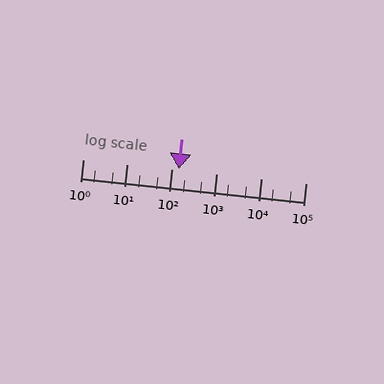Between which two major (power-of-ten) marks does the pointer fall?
The pointer is between 100 and 1000.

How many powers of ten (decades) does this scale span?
The scale spans 5 decades, from 1 to 100000.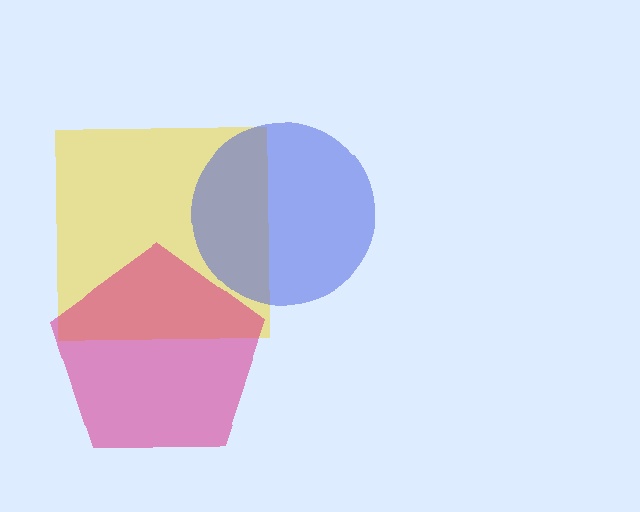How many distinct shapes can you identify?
There are 3 distinct shapes: a yellow square, a magenta pentagon, a blue circle.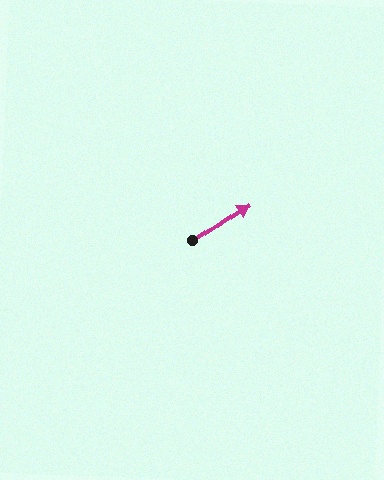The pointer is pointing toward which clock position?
Roughly 2 o'clock.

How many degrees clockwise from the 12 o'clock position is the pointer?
Approximately 57 degrees.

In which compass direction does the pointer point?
Northeast.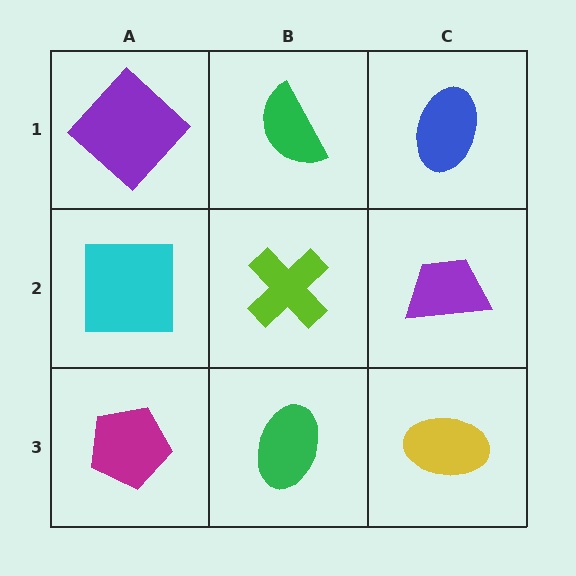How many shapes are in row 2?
3 shapes.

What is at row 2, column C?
A purple trapezoid.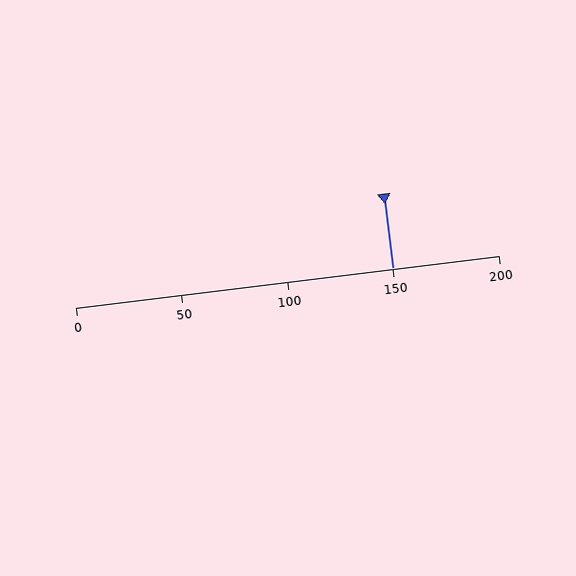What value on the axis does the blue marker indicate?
The marker indicates approximately 150.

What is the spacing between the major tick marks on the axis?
The major ticks are spaced 50 apart.